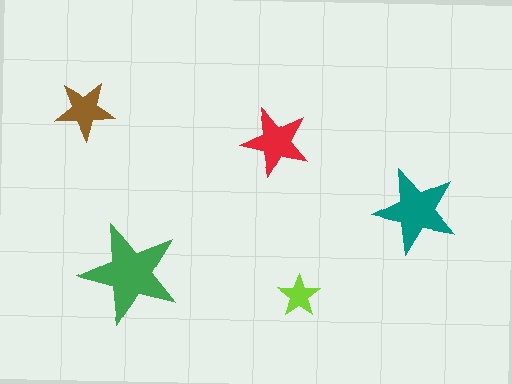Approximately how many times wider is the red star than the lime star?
About 1.5 times wider.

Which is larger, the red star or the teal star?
The teal one.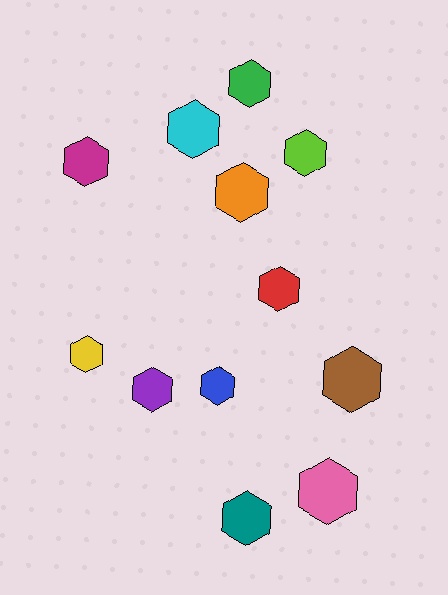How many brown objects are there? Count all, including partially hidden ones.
There is 1 brown object.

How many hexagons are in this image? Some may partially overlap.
There are 12 hexagons.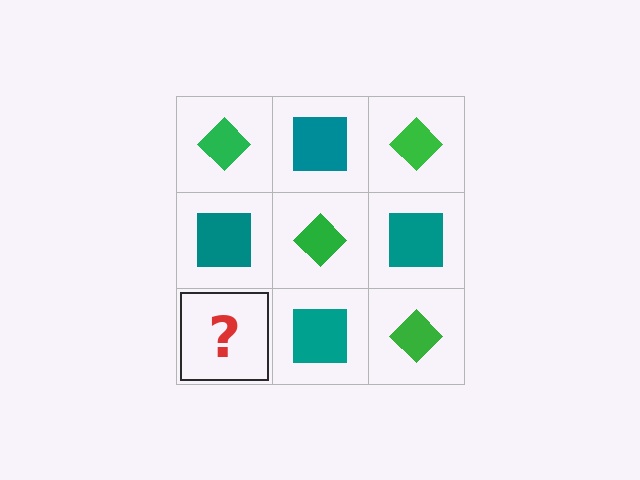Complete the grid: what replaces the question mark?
The question mark should be replaced with a green diamond.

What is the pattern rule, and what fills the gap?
The rule is that it alternates green diamond and teal square in a checkerboard pattern. The gap should be filled with a green diamond.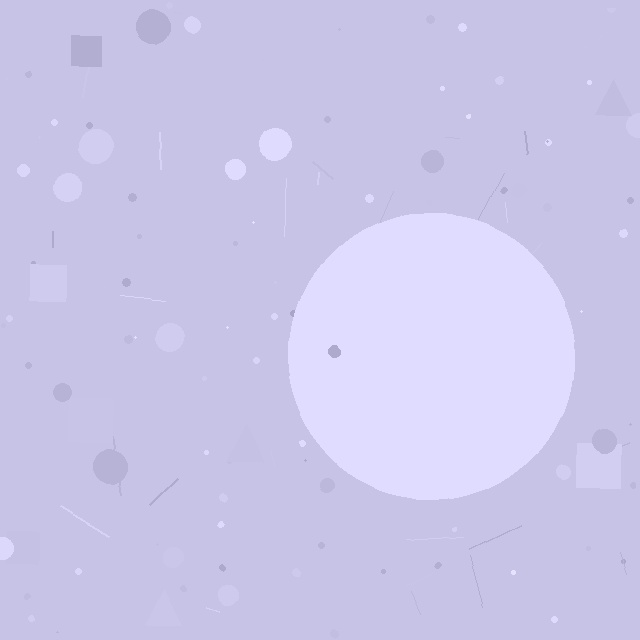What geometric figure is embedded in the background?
A circle is embedded in the background.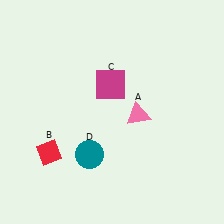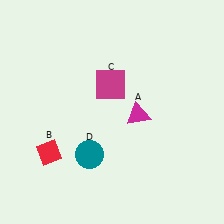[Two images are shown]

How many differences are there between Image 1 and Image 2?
There is 1 difference between the two images.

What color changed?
The triangle (A) changed from pink in Image 1 to magenta in Image 2.